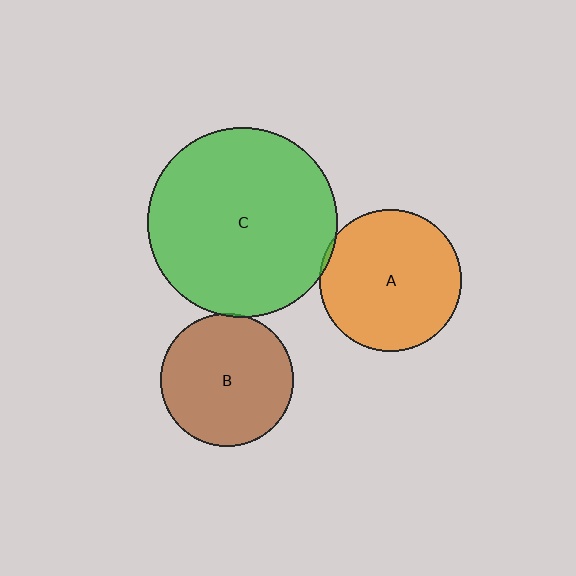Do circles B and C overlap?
Yes.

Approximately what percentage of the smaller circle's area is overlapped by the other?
Approximately 5%.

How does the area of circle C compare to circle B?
Approximately 2.1 times.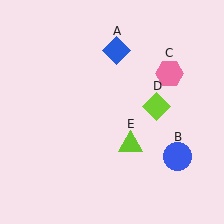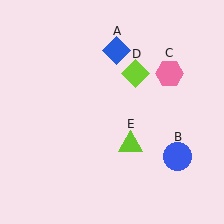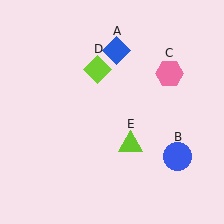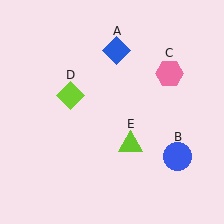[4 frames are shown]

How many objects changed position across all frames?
1 object changed position: lime diamond (object D).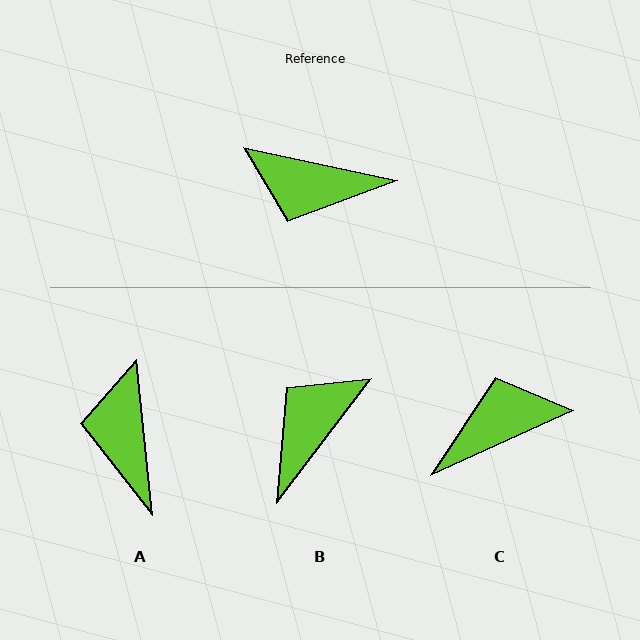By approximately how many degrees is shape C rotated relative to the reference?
Approximately 143 degrees clockwise.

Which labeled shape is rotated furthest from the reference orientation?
C, about 143 degrees away.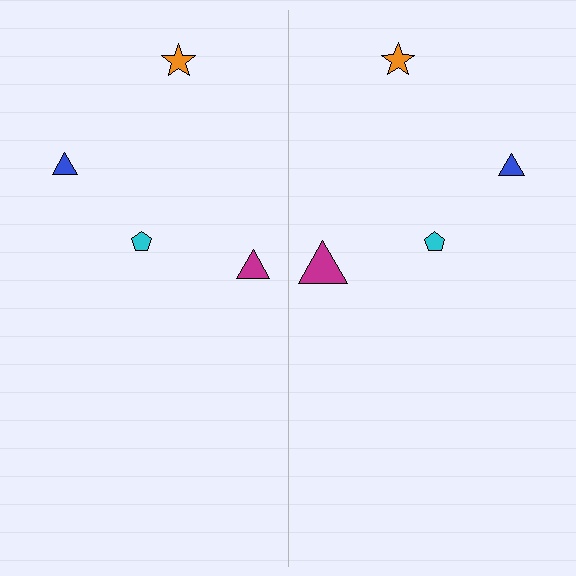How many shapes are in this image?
There are 8 shapes in this image.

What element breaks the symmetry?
The magenta triangle on the right side has a different size than its mirror counterpart.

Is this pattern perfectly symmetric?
No, the pattern is not perfectly symmetric. The magenta triangle on the right side has a different size than its mirror counterpart.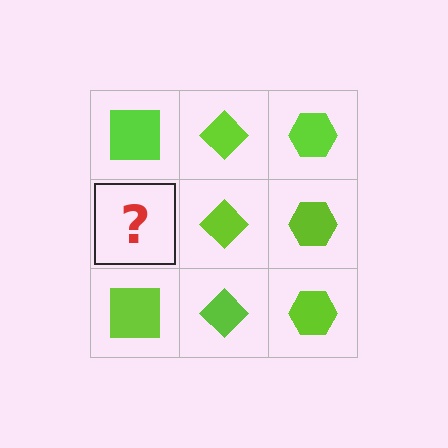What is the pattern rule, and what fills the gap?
The rule is that each column has a consistent shape. The gap should be filled with a lime square.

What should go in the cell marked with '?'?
The missing cell should contain a lime square.